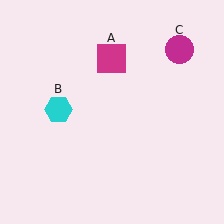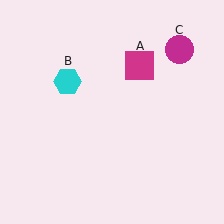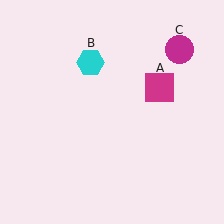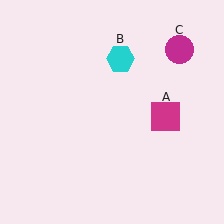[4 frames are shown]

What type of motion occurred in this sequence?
The magenta square (object A), cyan hexagon (object B) rotated clockwise around the center of the scene.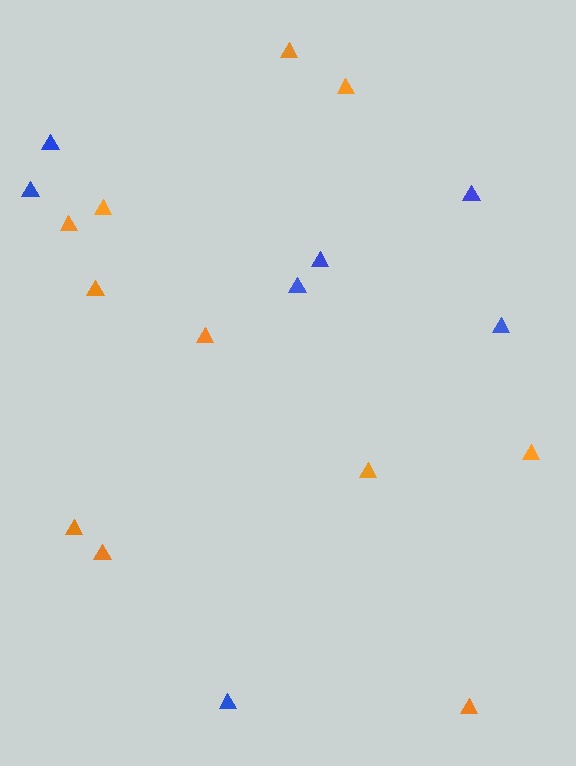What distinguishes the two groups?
There are 2 groups: one group of orange triangles (11) and one group of blue triangles (7).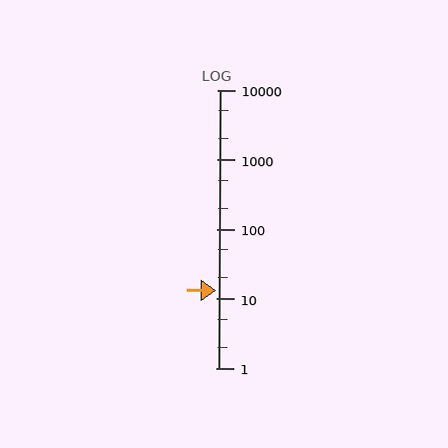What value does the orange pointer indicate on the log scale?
The pointer indicates approximately 13.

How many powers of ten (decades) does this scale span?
The scale spans 4 decades, from 1 to 10000.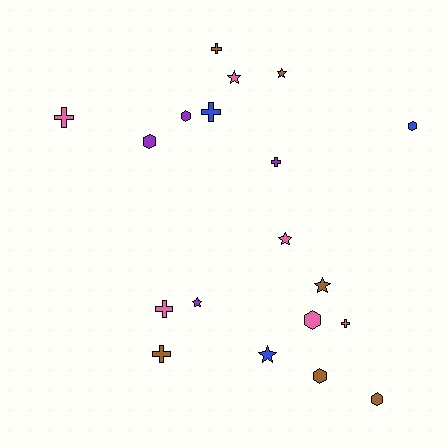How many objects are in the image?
There are 19 objects.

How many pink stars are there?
There are 2 pink stars.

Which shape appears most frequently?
Cross, with 7 objects.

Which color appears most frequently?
Pink, with 6 objects.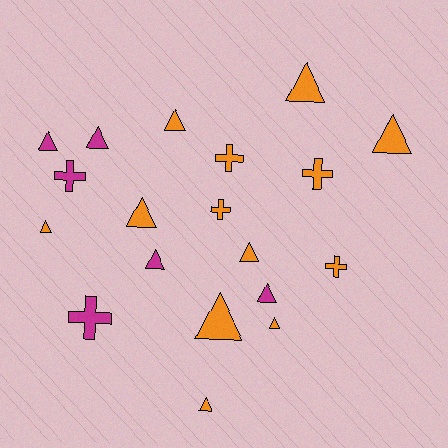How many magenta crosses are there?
There are 2 magenta crosses.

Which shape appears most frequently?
Triangle, with 13 objects.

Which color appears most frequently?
Orange, with 13 objects.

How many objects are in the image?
There are 19 objects.